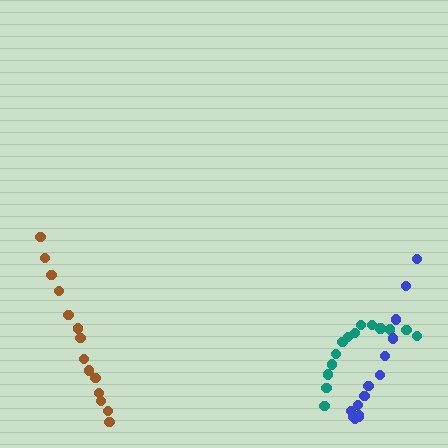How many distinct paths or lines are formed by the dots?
There are 3 distinct paths.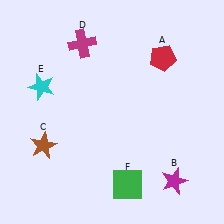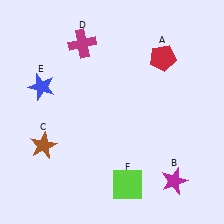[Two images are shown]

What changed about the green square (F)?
In Image 1, F is green. In Image 2, it changed to lime.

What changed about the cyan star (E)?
In Image 1, E is cyan. In Image 2, it changed to blue.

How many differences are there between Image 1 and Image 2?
There are 2 differences between the two images.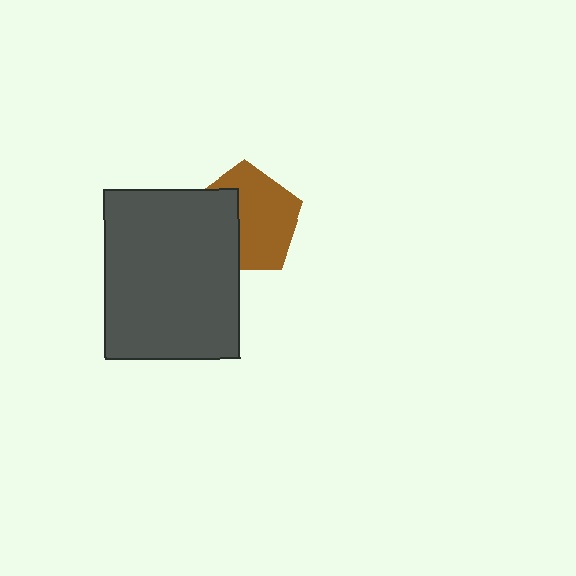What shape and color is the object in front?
The object in front is a dark gray rectangle.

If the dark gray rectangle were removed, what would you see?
You would see the complete brown pentagon.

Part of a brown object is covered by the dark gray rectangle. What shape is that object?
It is a pentagon.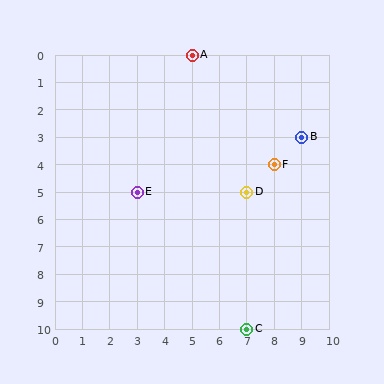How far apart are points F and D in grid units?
Points F and D are 1 column and 1 row apart (about 1.4 grid units diagonally).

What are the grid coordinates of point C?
Point C is at grid coordinates (7, 10).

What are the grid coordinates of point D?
Point D is at grid coordinates (7, 5).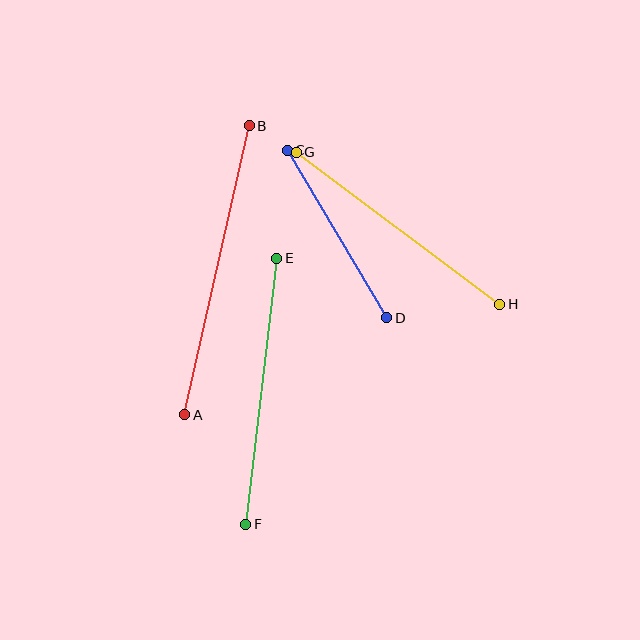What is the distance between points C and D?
The distance is approximately 195 pixels.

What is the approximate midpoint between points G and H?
The midpoint is at approximately (398, 228) pixels.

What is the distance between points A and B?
The distance is approximately 296 pixels.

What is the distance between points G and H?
The distance is approximately 254 pixels.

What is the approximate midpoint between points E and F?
The midpoint is at approximately (261, 391) pixels.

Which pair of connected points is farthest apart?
Points A and B are farthest apart.